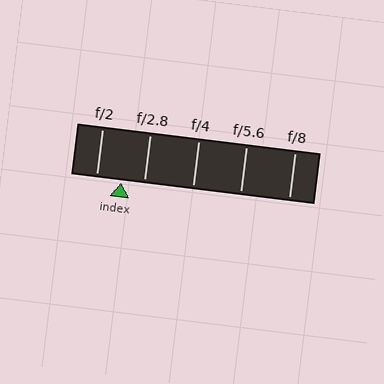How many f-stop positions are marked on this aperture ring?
There are 5 f-stop positions marked.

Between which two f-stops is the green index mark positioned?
The index mark is between f/2 and f/2.8.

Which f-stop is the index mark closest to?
The index mark is closest to f/2.8.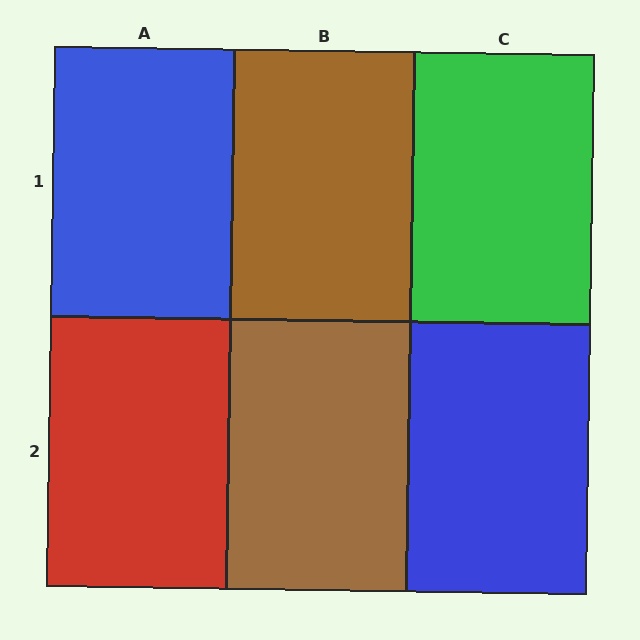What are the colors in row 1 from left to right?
Blue, brown, green.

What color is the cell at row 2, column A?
Red.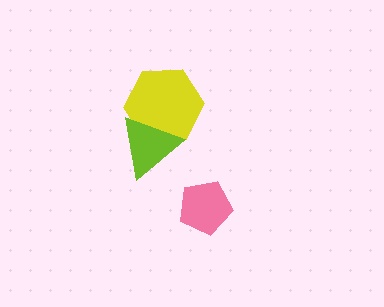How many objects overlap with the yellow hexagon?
1 object overlaps with the yellow hexagon.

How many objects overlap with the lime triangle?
1 object overlaps with the lime triangle.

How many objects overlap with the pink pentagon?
0 objects overlap with the pink pentagon.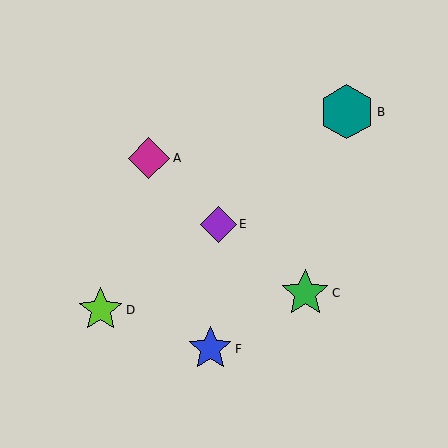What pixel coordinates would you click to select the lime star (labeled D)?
Click at (101, 310) to select the lime star D.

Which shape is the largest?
The teal hexagon (labeled B) is the largest.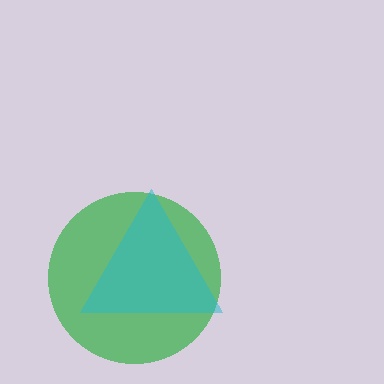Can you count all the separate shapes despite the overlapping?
Yes, there are 2 separate shapes.